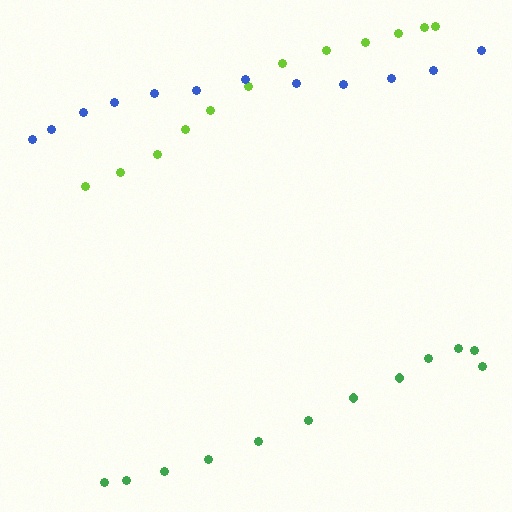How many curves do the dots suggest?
There are 3 distinct paths.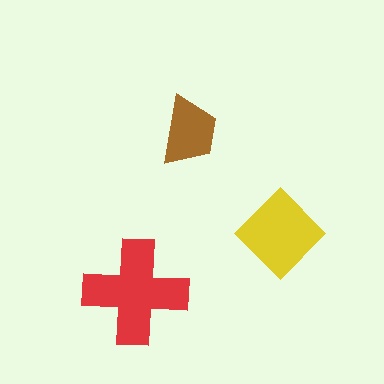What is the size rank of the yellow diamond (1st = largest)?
2nd.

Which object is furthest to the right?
The yellow diamond is rightmost.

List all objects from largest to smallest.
The red cross, the yellow diamond, the brown trapezoid.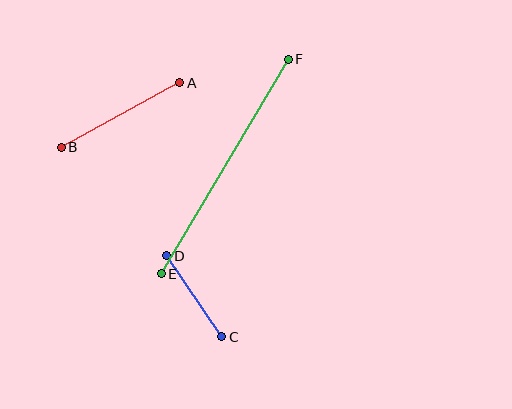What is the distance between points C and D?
The distance is approximately 98 pixels.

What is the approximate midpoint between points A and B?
The midpoint is at approximately (121, 115) pixels.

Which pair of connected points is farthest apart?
Points E and F are farthest apart.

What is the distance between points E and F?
The distance is approximately 250 pixels.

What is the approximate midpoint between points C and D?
The midpoint is at approximately (194, 296) pixels.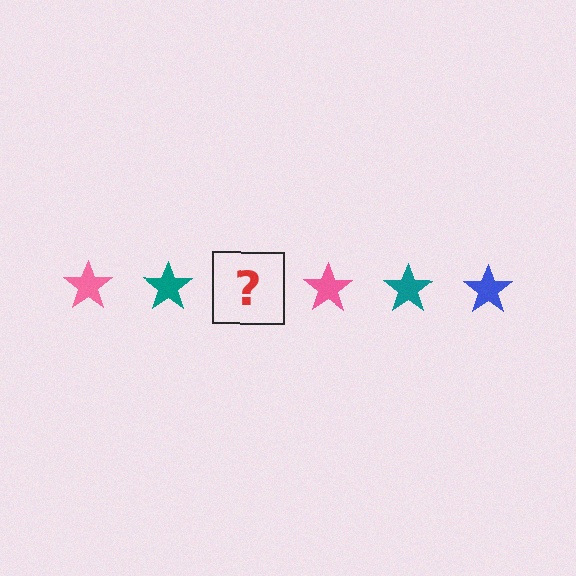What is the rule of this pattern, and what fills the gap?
The rule is that the pattern cycles through pink, teal, blue stars. The gap should be filled with a blue star.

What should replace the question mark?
The question mark should be replaced with a blue star.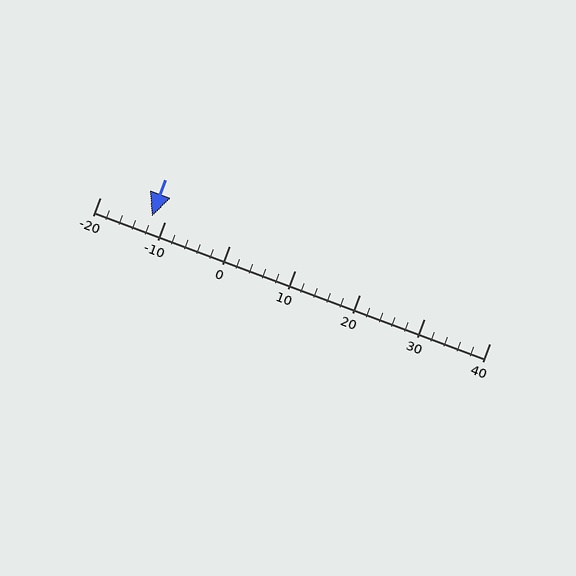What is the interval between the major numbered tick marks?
The major tick marks are spaced 10 units apart.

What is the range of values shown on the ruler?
The ruler shows values from -20 to 40.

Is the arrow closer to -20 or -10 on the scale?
The arrow is closer to -10.